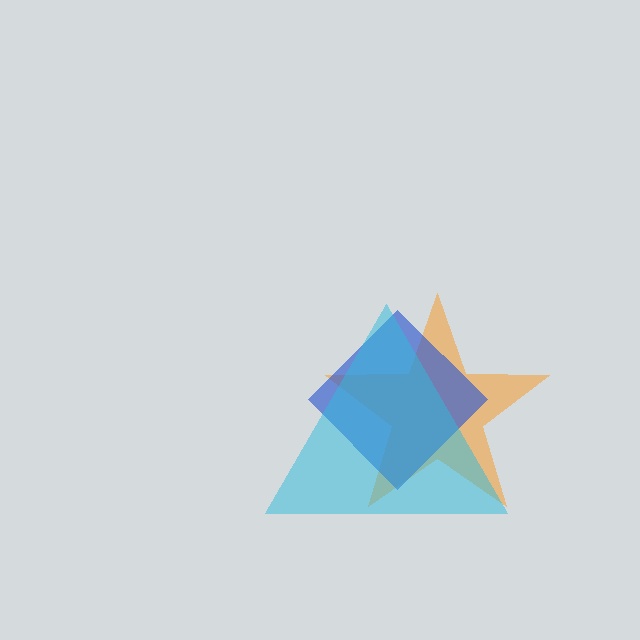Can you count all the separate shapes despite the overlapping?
Yes, there are 3 separate shapes.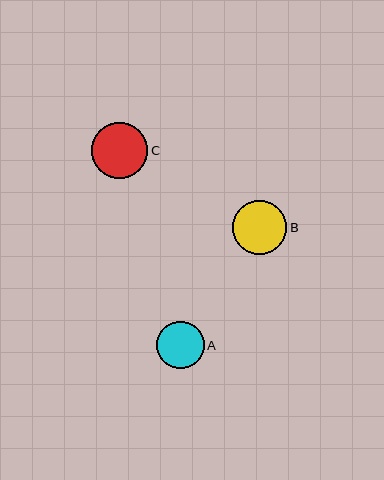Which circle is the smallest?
Circle A is the smallest with a size of approximately 47 pixels.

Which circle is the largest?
Circle C is the largest with a size of approximately 56 pixels.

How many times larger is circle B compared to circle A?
Circle B is approximately 1.1 times the size of circle A.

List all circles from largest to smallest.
From largest to smallest: C, B, A.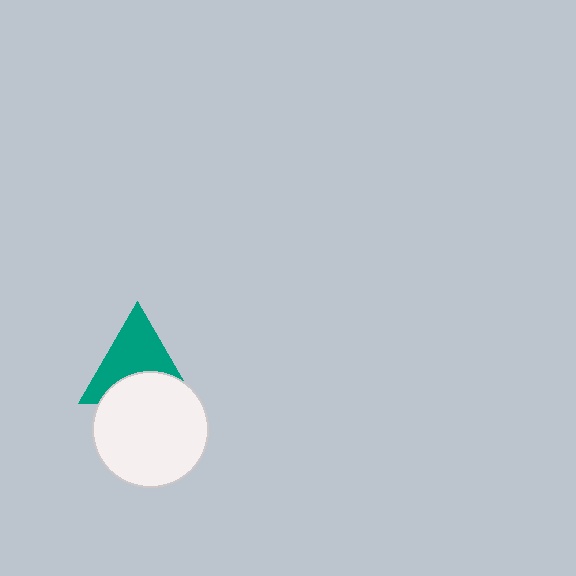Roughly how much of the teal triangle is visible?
About half of it is visible (roughly 62%).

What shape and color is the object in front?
The object in front is a white circle.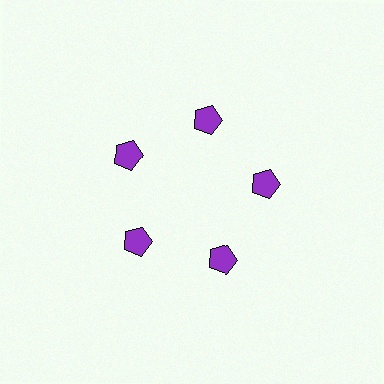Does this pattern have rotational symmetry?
Yes, this pattern has 5-fold rotational symmetry. It looks the same after rotating 72 degrees around the center.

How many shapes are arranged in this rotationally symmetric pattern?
There are 5 shapes, arranged in 5 groups of 1.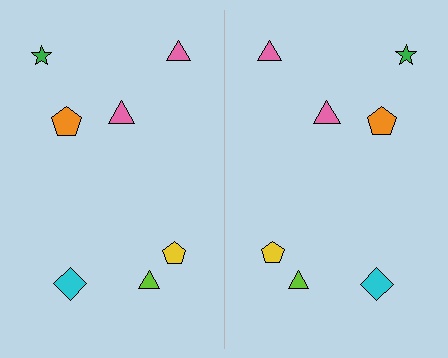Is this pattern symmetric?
Yes, this pattern has bilateral (reflection) symmetry.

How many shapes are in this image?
There are 14 shapes in this image.